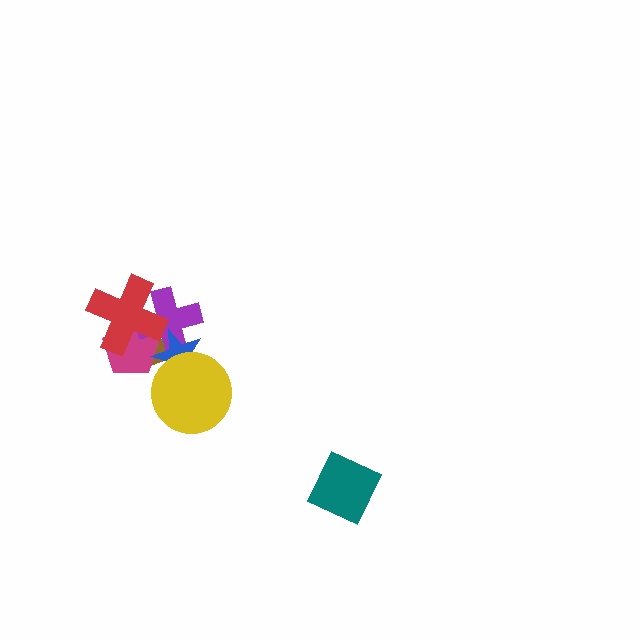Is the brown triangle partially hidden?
Yes, it is partially covered by another shape.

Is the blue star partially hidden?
Yes, it is partially covered by another shape.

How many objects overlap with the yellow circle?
2 objects overlap with the yellow circle.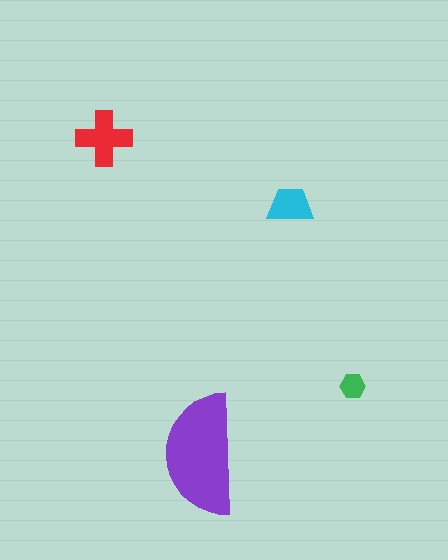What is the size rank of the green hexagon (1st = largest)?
4th.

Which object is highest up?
The red cross is topmost.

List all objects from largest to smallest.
The purple semicircle, the red cross, the cyan trapezoid, the green hexagon.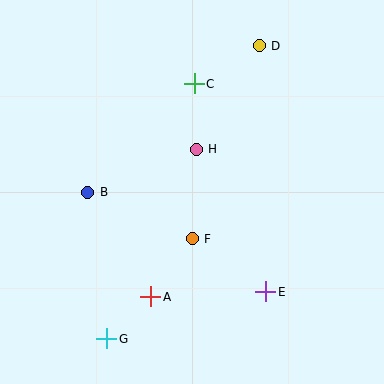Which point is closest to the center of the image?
Point H at (196, 149) is closest to the center.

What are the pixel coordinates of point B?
Point B is at (88, 192).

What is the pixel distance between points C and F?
The distance between C and F is 155 pixels.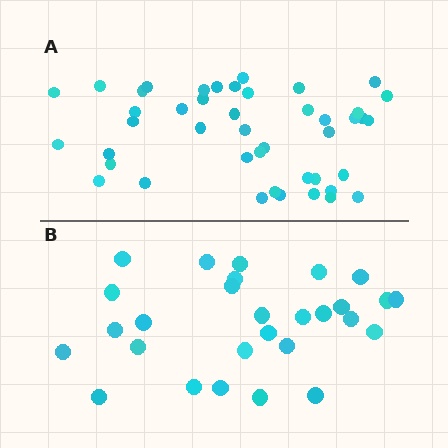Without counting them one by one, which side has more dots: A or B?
Region A (the top region) has more dots.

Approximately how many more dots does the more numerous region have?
Region A has approximately 15 more dots than region B.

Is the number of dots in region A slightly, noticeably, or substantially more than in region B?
Region A has substantially more. The ratio is roughly 1.6 to 1.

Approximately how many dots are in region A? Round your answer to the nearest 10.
About 40 dots. (The exact count is 44, which rounds to 40.)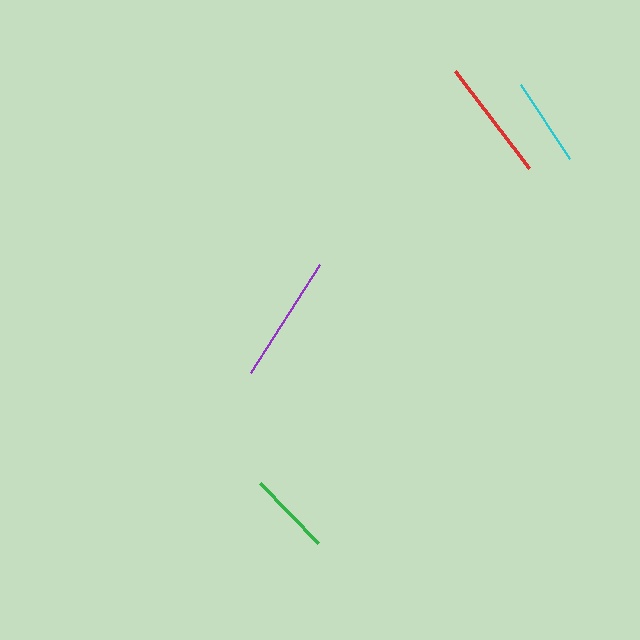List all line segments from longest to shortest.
From longest to shortest: purple, red, cyan, green.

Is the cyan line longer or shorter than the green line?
The cyan line is longer than the green line.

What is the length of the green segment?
The green segment is approximately 84 pixels long.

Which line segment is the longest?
The purple line is the longest at approximately 128 pixels.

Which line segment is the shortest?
The green line is the shortest at approximately 84 pixels.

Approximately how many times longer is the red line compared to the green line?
The red line is approximately 1.5 times the length of the green line.